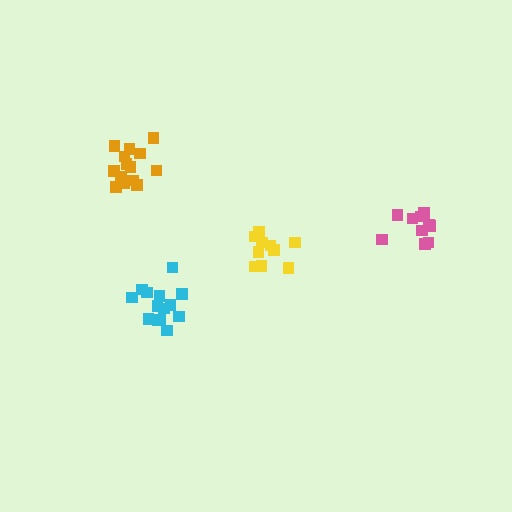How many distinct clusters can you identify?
There are 4 distinct clusters.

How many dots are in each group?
Group 1: 14 dots, Group 2: 10 dots, Group 3: 14 dots, Group 4: 10 dots (48 total).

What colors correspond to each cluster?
The clusters are colored: cyan, pink, orange, yellow.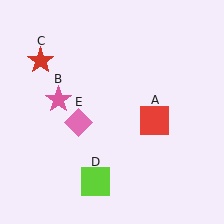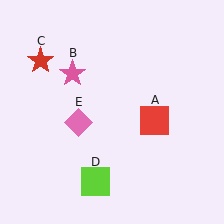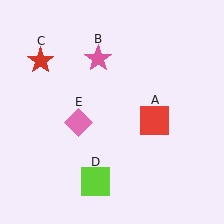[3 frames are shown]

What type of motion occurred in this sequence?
The pink star (object B) rotated clockwise around the center of the scene.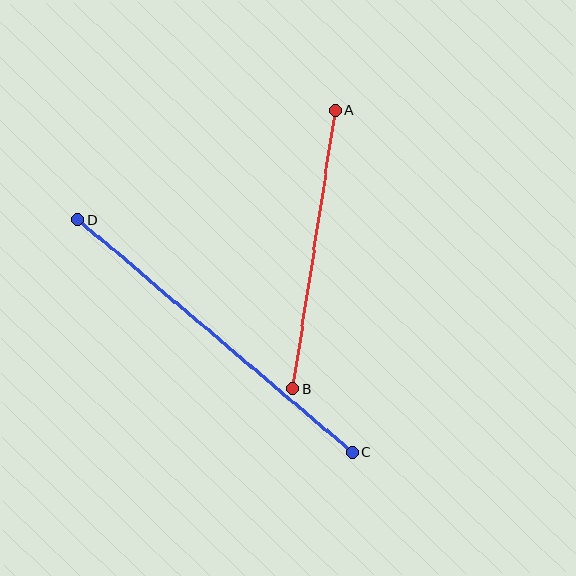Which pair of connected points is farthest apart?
Points C and D are farthest apart.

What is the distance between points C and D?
The distance is approximately 360 pixels.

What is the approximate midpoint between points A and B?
The midpoint is at approximately (314, 250) pixels.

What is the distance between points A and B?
The distance is approximately 281 pixels.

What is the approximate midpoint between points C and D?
The midpoint is at approximately (215, 336) pixels.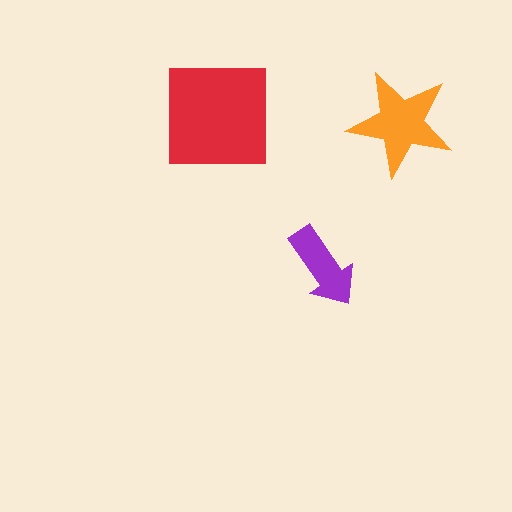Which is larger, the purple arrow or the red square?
The red square.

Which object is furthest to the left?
The red square is leftmost.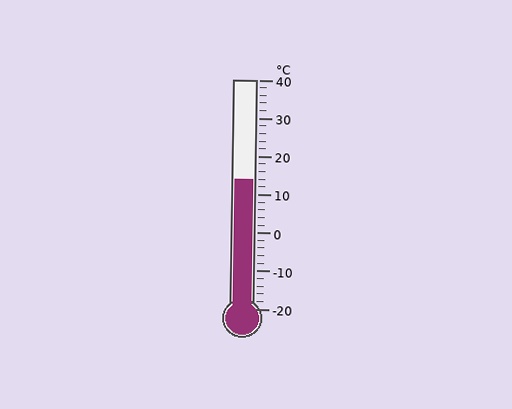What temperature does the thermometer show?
The thermometer shows approximately 14°C.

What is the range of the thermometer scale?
The thermometer scale ranges from -20°C to 40°C.